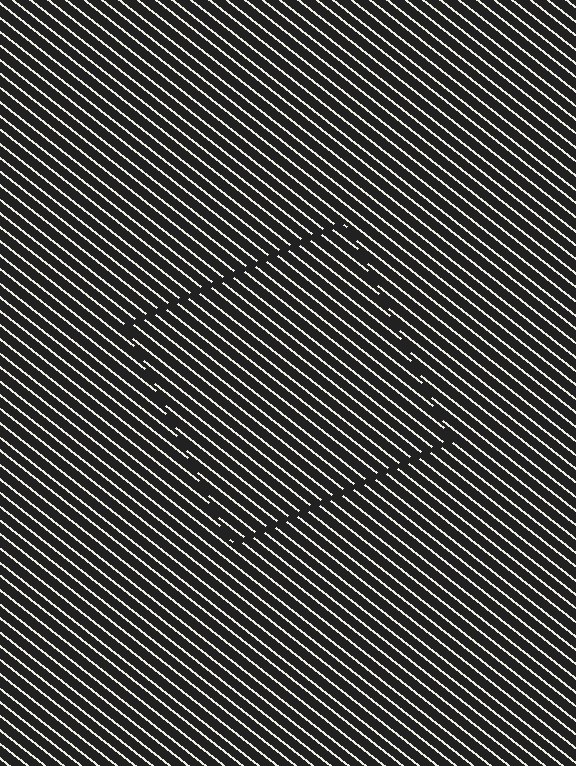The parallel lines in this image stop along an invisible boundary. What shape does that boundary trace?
An illusory square. The interior of the shape contains the same grating, shifted by half a period — the contour is defined by the phase discontinuity where line-ends from the inner and outer gratings abut.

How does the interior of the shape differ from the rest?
The interior of the shape contains the same grating, shifted by half a period — the contour is defined by the phase discontinuity where line-ends from the inner and outer gratings abut.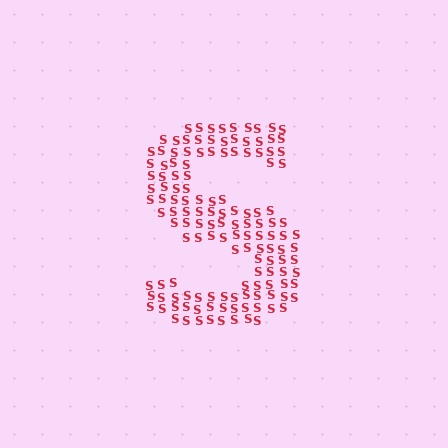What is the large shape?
The large shape is the letter S.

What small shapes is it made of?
It is made of small letter S's.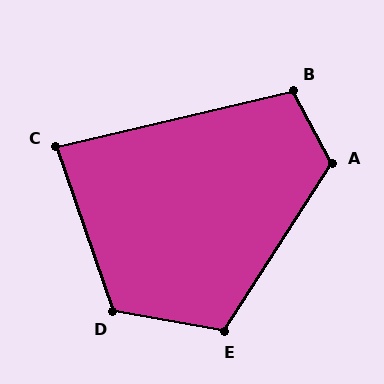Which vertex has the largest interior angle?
A, at approximately 119 degrees.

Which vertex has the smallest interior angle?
C, at approximately 84 degrees.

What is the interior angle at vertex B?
Approximately 105 degrees (obtuse).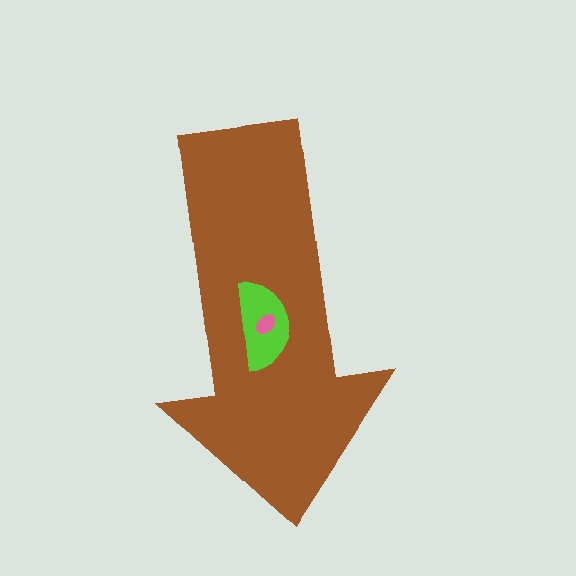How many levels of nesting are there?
3.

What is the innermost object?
The pink ellipse.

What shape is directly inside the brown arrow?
The lime semicircle.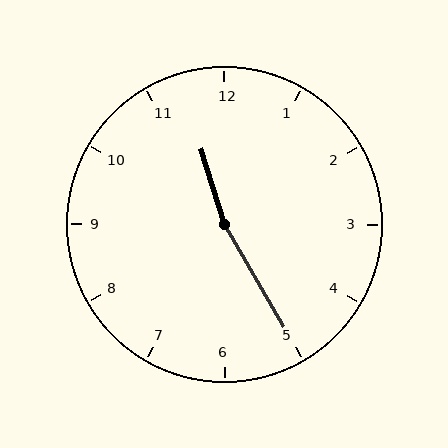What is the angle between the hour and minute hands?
Approximately 168 degrees.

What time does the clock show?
11:25.